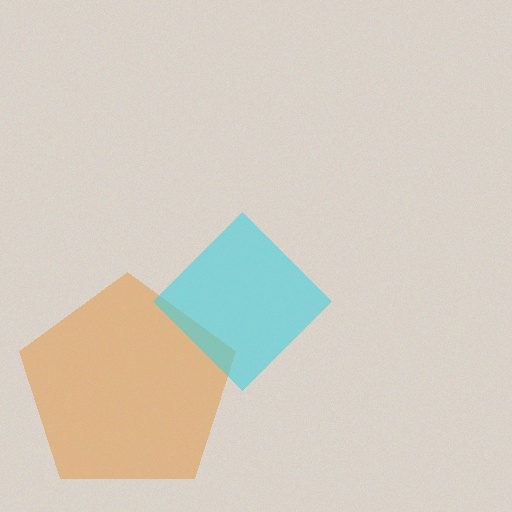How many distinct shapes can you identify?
There are 2 distinct shapes: an orange pentagon, a cyan diamond.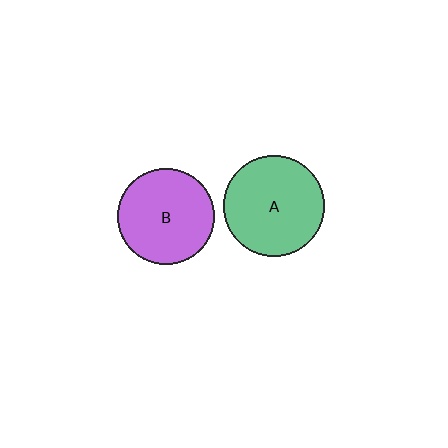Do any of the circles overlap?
No, none of the circles overlap.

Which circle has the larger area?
Circle A (green).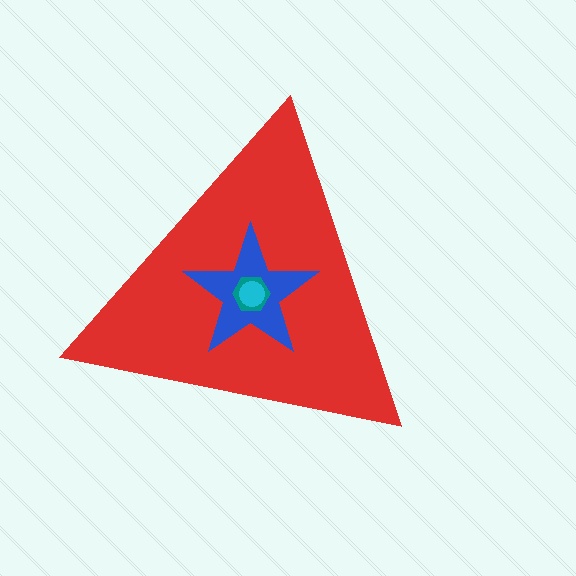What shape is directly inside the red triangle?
The blue star.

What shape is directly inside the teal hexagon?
The cyan circle.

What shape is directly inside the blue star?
The teal hexagon.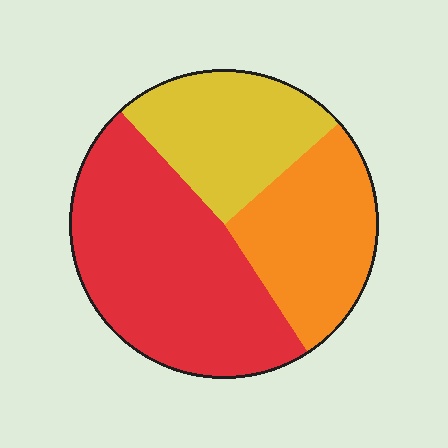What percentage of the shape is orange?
Orange covers roughly 25% of the shape.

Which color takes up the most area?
Red, at roughly 45%.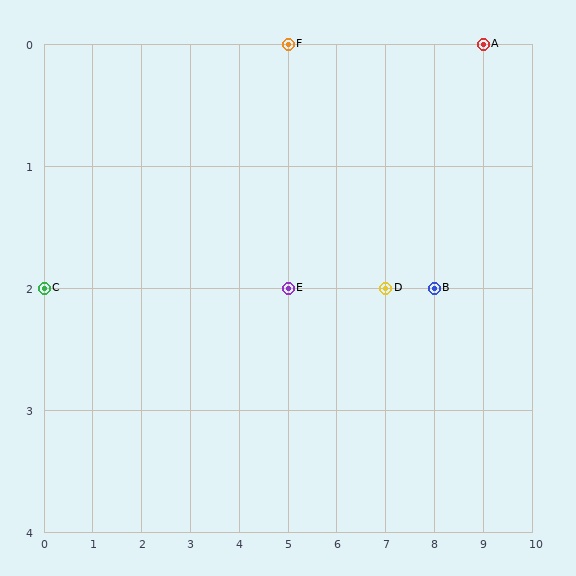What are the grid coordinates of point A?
Point A is at grid coordinates (9, 0).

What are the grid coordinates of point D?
Point D is at grid coordinates (7, 2).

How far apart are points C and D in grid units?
Points C and D are 7 columns apart.